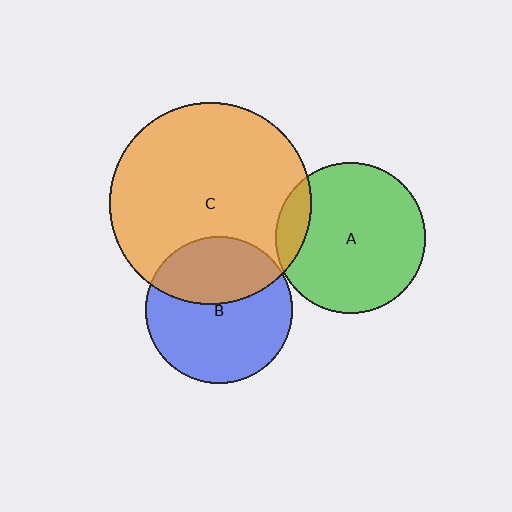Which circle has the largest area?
Circle C (orange).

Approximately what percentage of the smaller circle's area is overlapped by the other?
Approximately 35%.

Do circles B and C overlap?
Yes.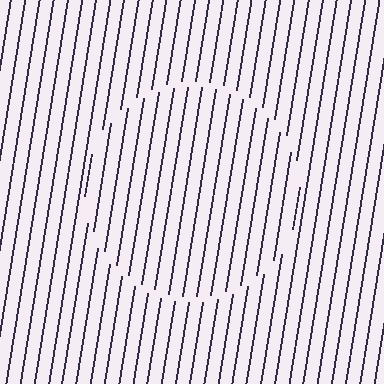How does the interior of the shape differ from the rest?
The interior of the shape contains the same grating, shifted by half a period — the contour is defined by the phase discontinuity where line-ends from the inner and outer gratings abut.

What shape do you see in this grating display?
An illusory circle. The interior of the shape contains the same grating, shifted by half a period — the contour is defined by the phase discontinuity where line-ends from the inner and outer gratings abut.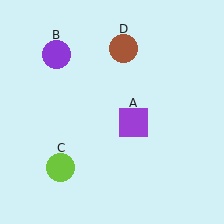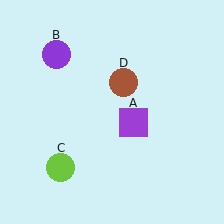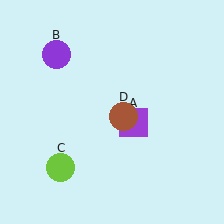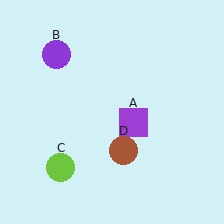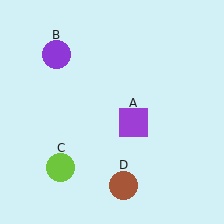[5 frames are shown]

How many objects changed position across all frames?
1 object changed position: brown circle (object D).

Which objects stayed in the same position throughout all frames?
Purple square (object A) and purple circle (object B) and lime circle (object C) remained stationary.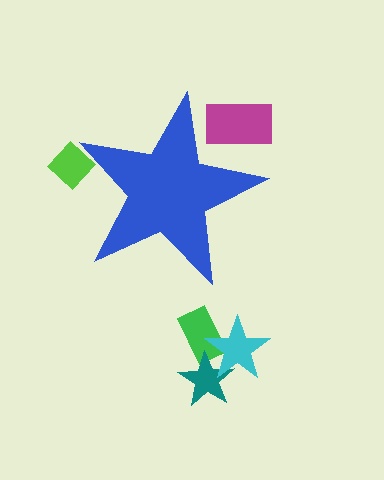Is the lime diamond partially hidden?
Yes, the lime diamond is partially hidden behind the blue star.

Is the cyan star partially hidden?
No, the cyan star is fully visible.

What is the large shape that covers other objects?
A blue star.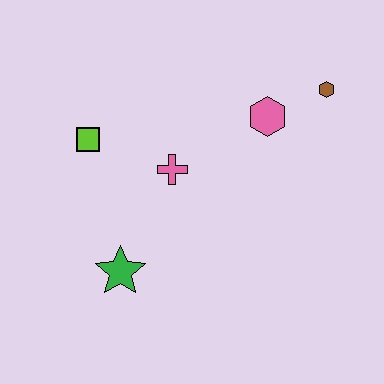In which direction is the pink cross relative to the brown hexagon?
The pink cross is to the left of the brown hexagon.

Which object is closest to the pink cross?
The lime square is closest to the pink cross.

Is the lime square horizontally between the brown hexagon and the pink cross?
No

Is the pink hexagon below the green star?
No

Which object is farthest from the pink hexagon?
The green star is farthest from the pink hexagon.